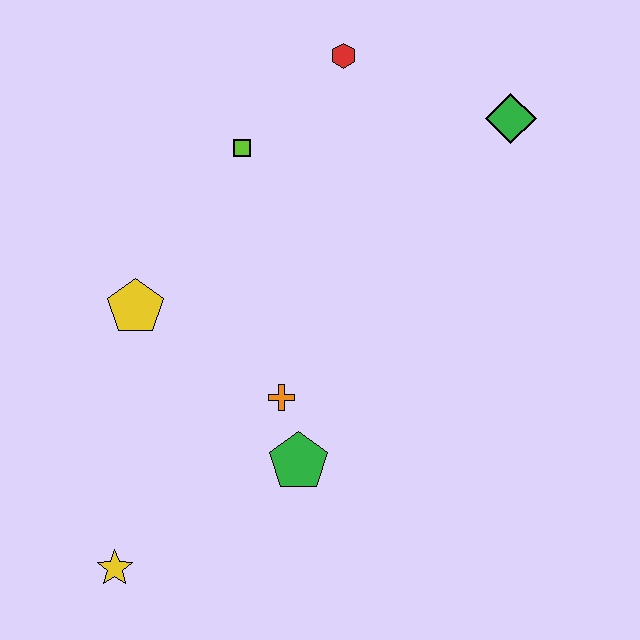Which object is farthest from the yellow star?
The green diamond is farthest from the yellow star.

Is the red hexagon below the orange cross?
No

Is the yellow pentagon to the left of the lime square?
Yes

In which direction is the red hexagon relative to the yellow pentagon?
The red hexagon is above the yellow pentagon.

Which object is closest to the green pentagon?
The orange cross is closest to the green pentagon.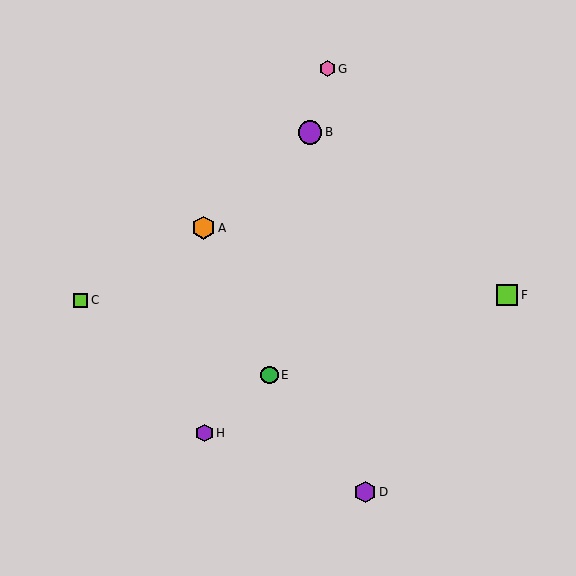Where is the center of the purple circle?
The center of the purple circle is at (310, 132).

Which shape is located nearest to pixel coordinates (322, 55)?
The pink hexagon (labeled G) at (327, 69) is nearest to that location.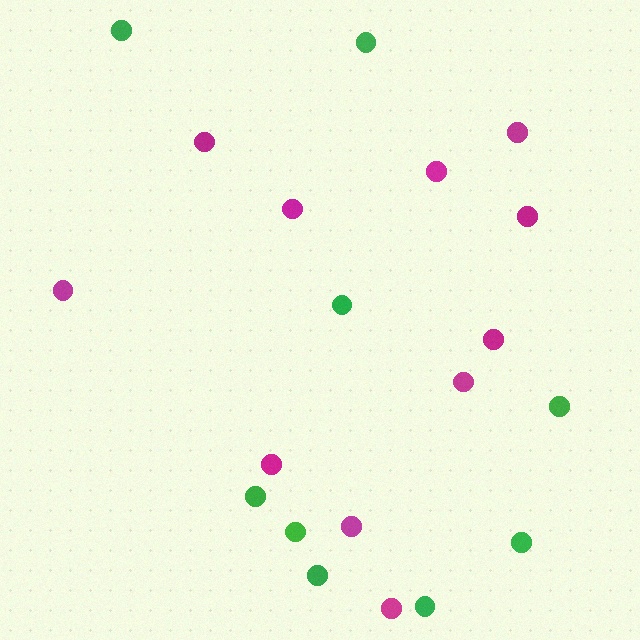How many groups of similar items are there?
There are 2 groups: one group of green circles (9) and one group of magenta circles (11).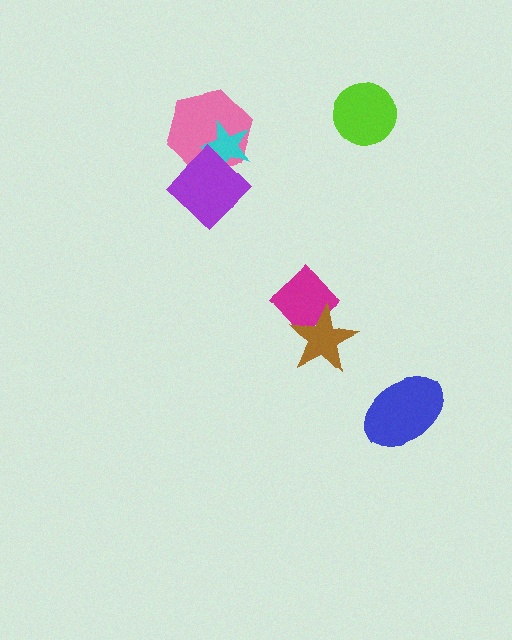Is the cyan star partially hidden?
Yes, it is partially covered by another shape.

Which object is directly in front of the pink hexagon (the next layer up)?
The cyan star is directly in front of the pink hexagon.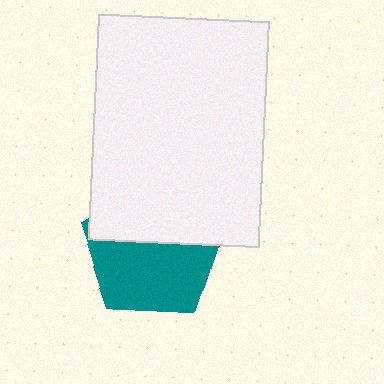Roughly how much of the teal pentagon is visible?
About half of it is visible (roughly 55%).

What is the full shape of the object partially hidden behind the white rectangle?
The partially hidden object is a teal pentagon.